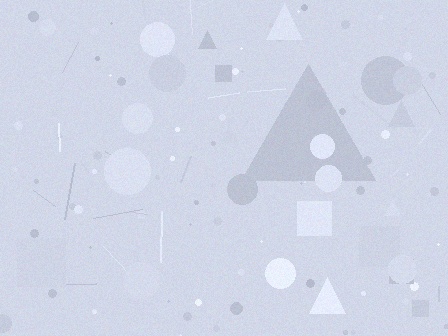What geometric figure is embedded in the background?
A triangle is embedded in the background.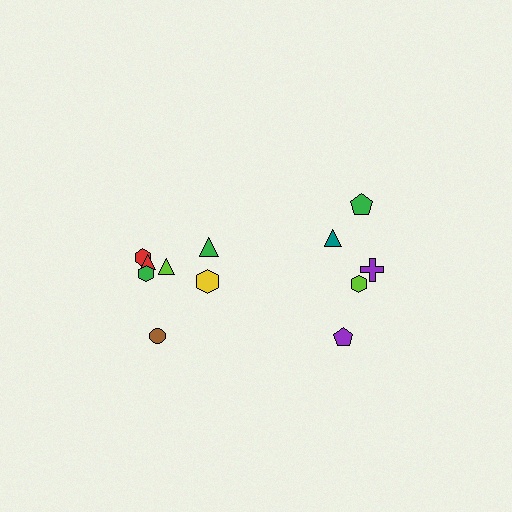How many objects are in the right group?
There are 5 objects.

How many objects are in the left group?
There are 7 objects.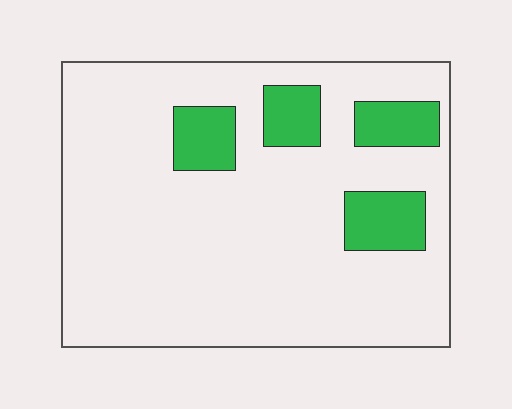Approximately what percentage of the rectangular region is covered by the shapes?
Approximately 15%.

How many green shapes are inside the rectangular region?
4.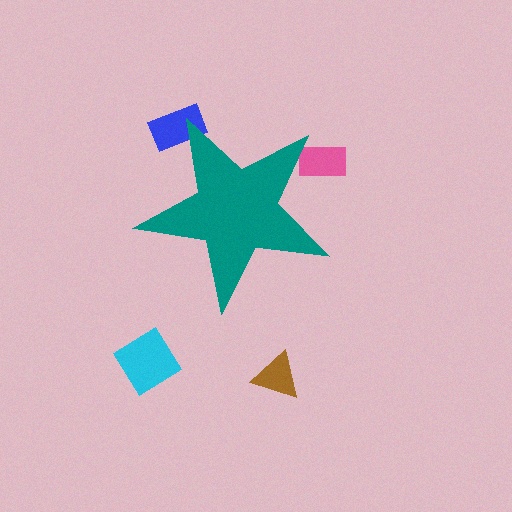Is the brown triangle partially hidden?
No, the brown triangle is fully visible.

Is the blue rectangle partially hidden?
Yes, the blue rectangle is partially hidden behind the teal star.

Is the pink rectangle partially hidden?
Yes, the pink rectangle is partially hidden behind the teal star.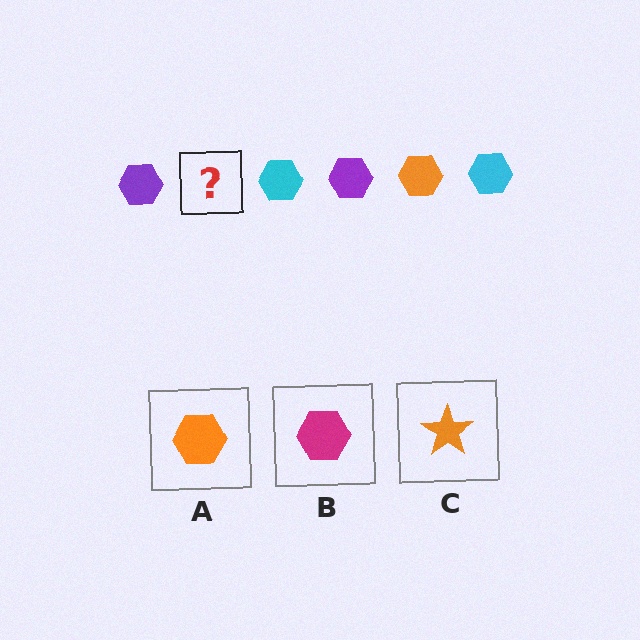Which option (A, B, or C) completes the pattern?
A.